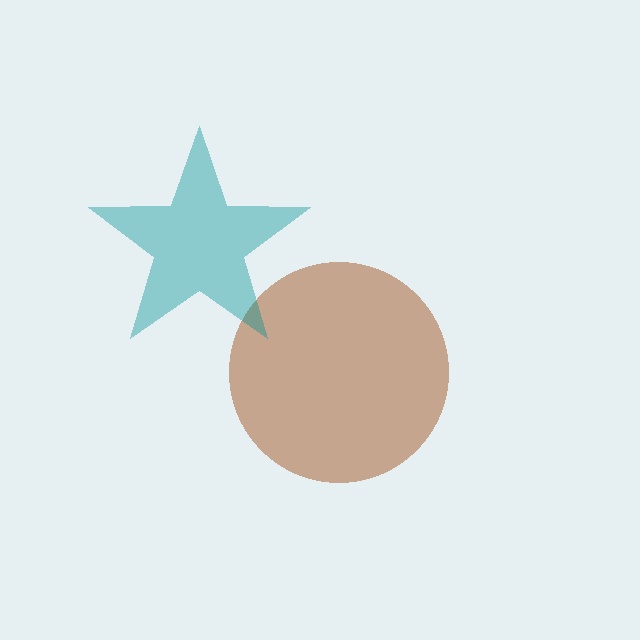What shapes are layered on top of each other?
The layered shapes are: a brown circle, a teal star.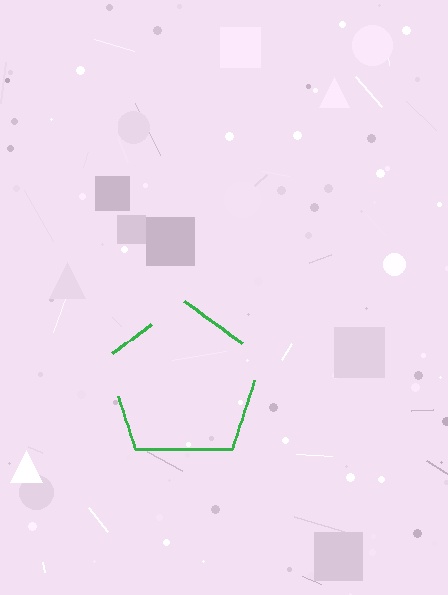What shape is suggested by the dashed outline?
The dashed outline suggests a pentagon.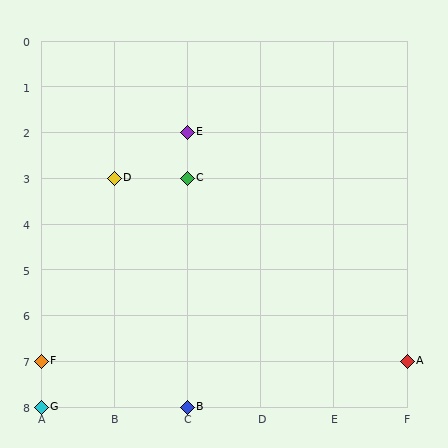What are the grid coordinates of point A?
Point A is at grid coordinates (F, 7).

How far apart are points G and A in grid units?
Points G and A are 5 columns and 1 row apart (about 5.1 grid units diagonally).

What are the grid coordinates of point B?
Point B is at grid coordinates (C, 8).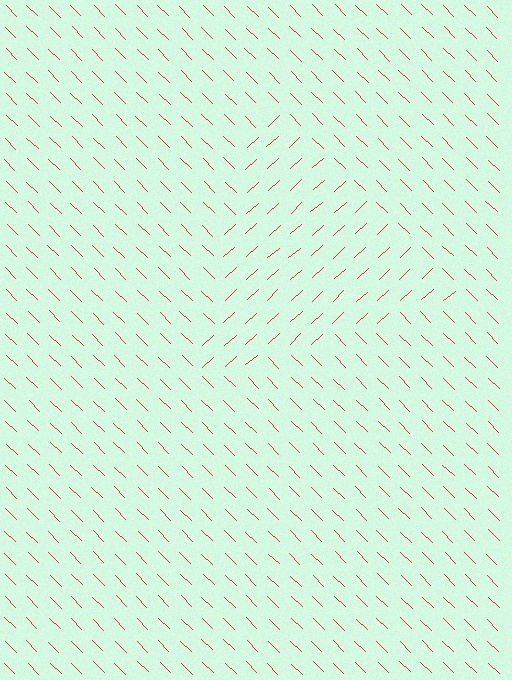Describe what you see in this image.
The image is filled with small red line segments. A triangle region in the image has lines oriented differently from the surrounding lines, creating a visible texture boundary.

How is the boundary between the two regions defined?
The boundary is defined purely by a change in line orientation (approximately 87 degrees difference). All lines are the same color and thickness.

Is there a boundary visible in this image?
Yes, there is a texture boundary formed by a change in line orientation.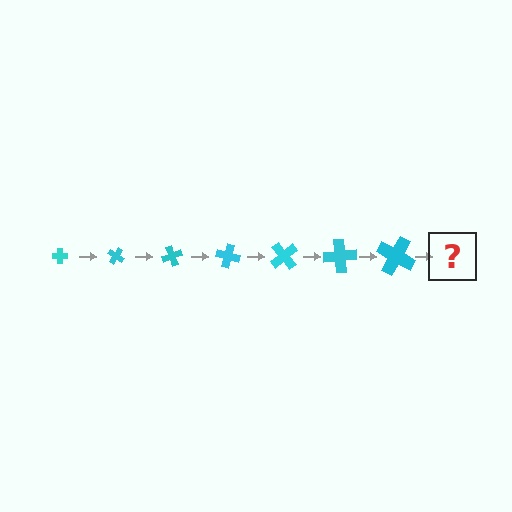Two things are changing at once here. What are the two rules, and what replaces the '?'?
The two rules are that the cross grows larger each step and it rotates 35 degrees each step. The '?' should be a cross, larger than the previous one and rotated 245 degrees from the start.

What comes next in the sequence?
The next element should be a cross, larger than the previous one and rotated 245 degrees from the start.